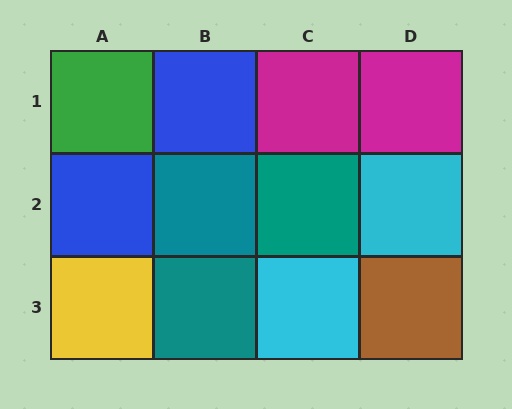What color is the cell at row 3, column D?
Brown.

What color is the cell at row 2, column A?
Blue.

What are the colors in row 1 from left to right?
Green, blue, magenta, magenta.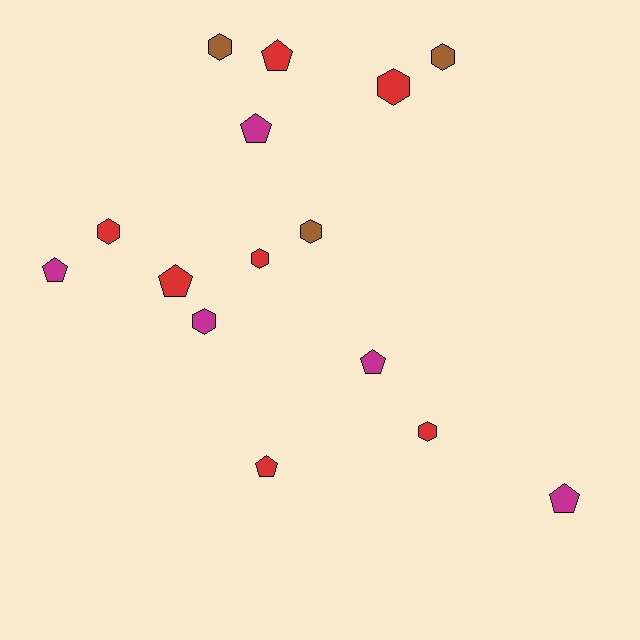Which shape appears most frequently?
Hexagon, with 8 objects.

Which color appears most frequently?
Red, with 7 objects.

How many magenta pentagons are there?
There are 4 magenta pentagons.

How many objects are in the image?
There are 15 objects.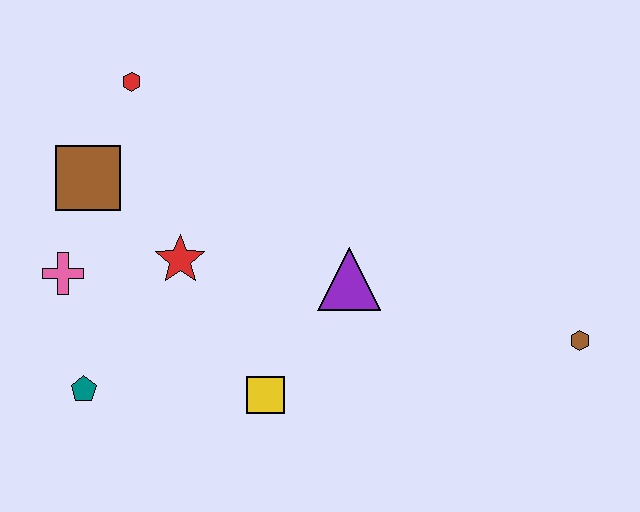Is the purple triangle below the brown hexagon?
No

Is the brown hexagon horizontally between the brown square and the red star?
No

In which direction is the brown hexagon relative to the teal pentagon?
The brown hexagon is to the right of the teal pentagon.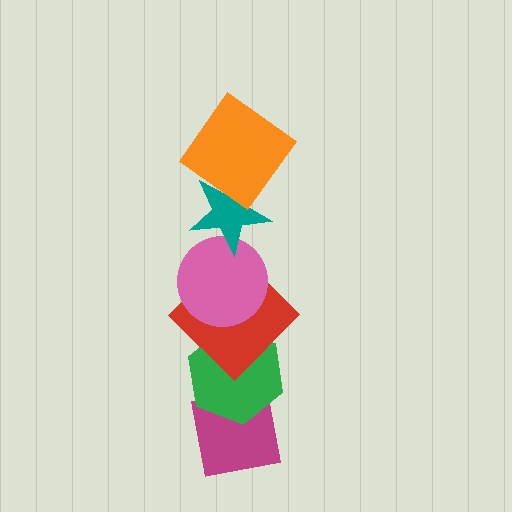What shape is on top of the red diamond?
The pink circle is on top of the red diamond.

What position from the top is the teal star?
The teal star is 2nd from the top.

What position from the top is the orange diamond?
The orange diamond is 1st from the top.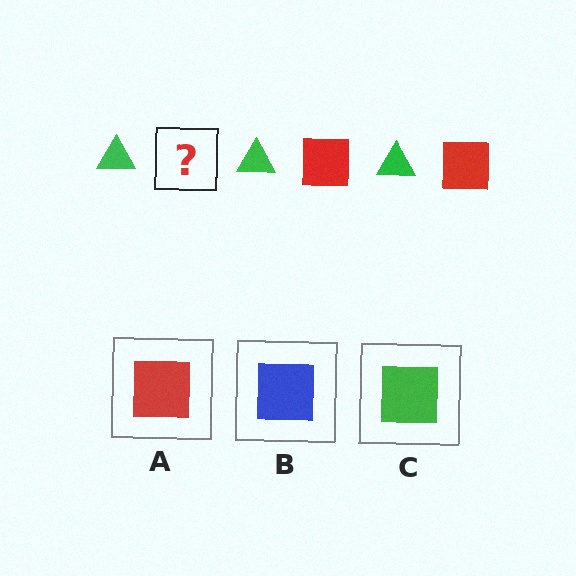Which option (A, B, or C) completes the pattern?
A.